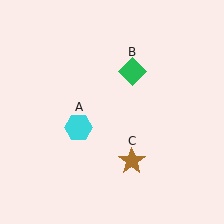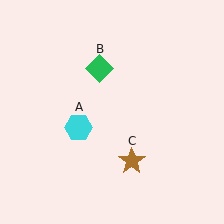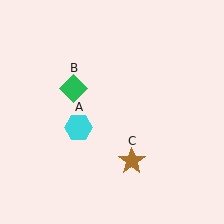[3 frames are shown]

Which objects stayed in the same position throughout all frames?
Cyan hexagon (object A) and brown star (object C) remained stationary.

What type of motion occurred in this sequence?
The green diamond (object B) rotated counterclockwise around the center of the scene.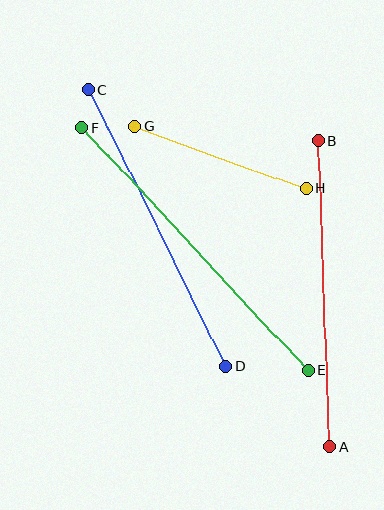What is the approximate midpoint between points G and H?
The midpoint is at approximately (221, 158) pixels.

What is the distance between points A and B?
The distance is approximately 306 pixels.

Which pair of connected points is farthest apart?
Points E and F are farthest apart.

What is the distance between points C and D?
The distance is approximately 309 pixels.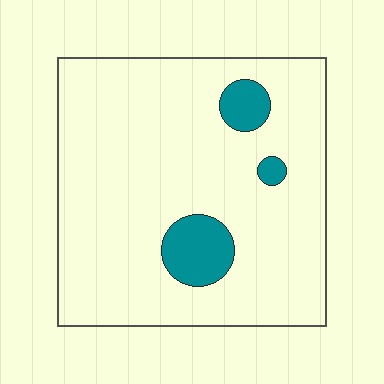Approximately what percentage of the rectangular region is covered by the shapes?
Approximately 10%.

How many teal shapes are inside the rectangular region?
3.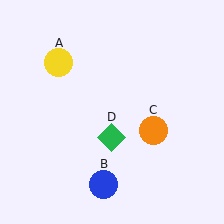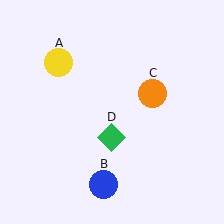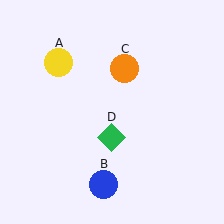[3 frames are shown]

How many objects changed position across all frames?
1 object changed position: orange circle (object C).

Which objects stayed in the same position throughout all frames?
Yellow circle (object A) and blue circle (object B) and green diamond (object D) remained stationary.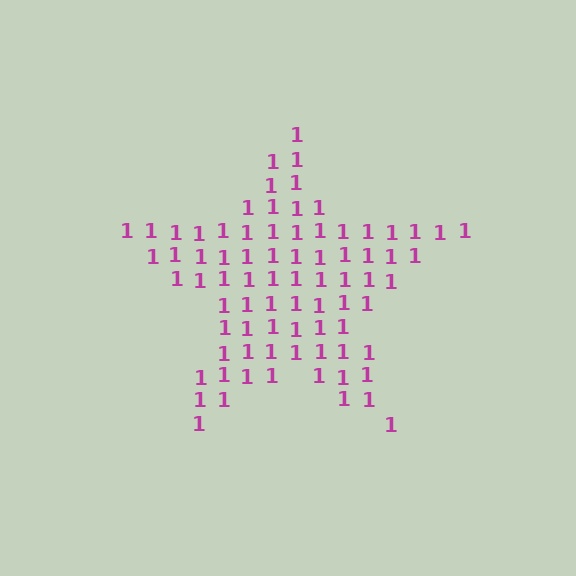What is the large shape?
The large shape is a star.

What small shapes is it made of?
It is made of small digit 1's.